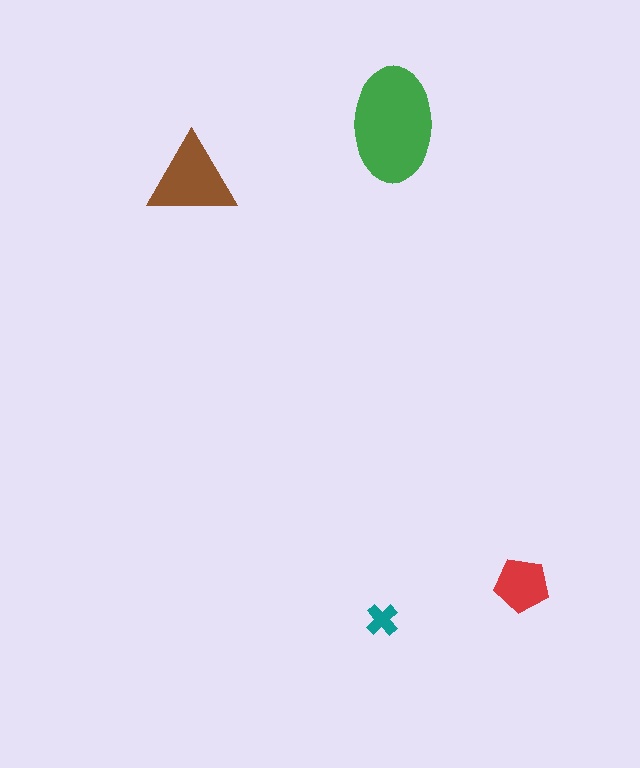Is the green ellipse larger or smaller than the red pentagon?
Larger.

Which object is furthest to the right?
The red pentagon is rightmost.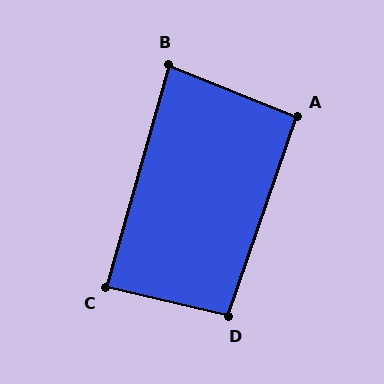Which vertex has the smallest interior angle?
B, at approximately 84 degrees.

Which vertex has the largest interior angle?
D, at approximately 96 degrees.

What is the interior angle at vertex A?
Approximately 93 degrees (approximately right).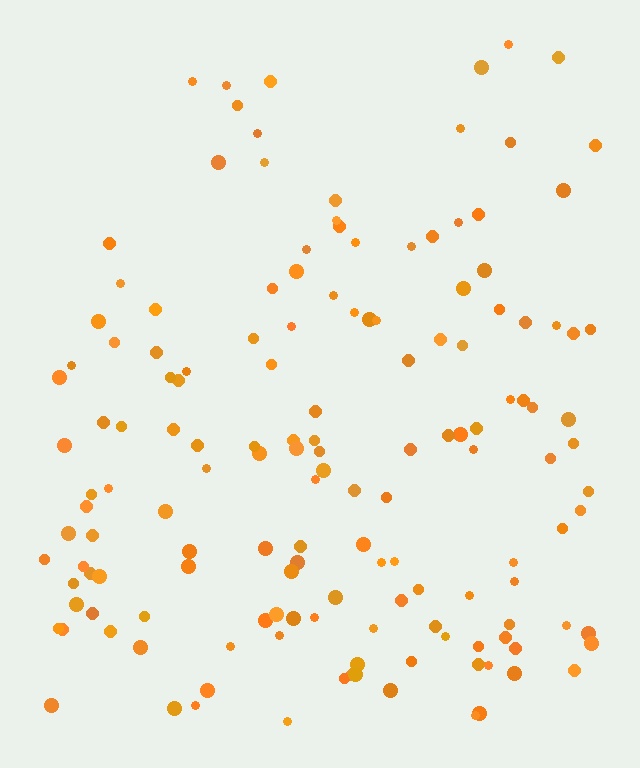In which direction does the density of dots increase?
From top to bottom, with the bottom side densest.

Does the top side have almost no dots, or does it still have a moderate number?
Still a moderate number, just noticeably fewer than the bottom.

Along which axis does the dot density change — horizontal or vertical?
Vertical.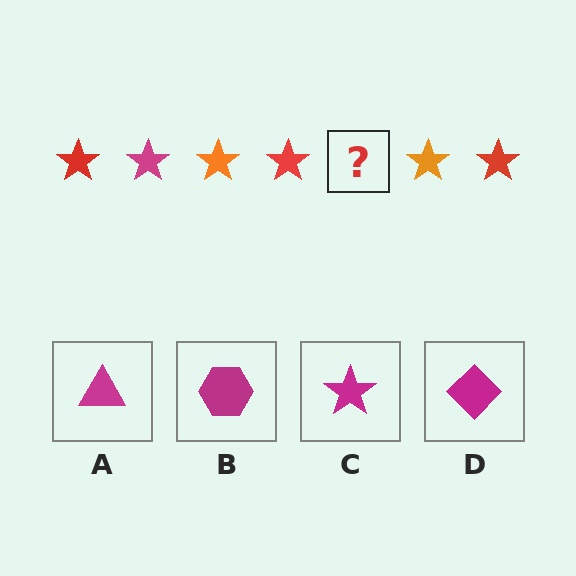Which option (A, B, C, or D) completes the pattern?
C.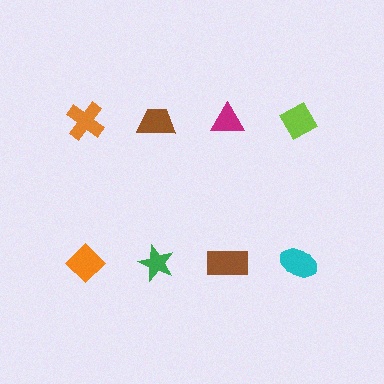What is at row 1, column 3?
A magenta triangle.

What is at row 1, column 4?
A lime diamond.